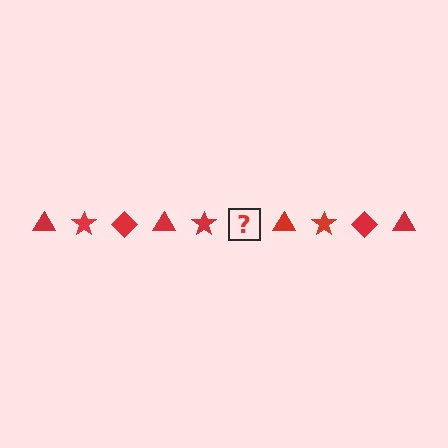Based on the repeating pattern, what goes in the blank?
The blank should be a red diamond.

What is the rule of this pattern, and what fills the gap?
The rule is that the pattern cycles through triangle, star, diamond shapes in red. The gap should be filled with a red diamond.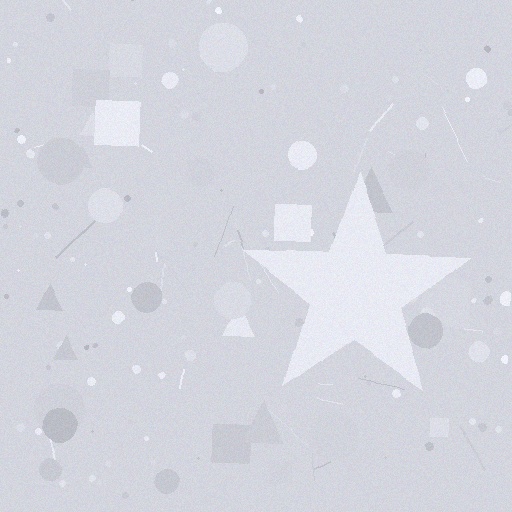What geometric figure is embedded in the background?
A star is embedded in the background.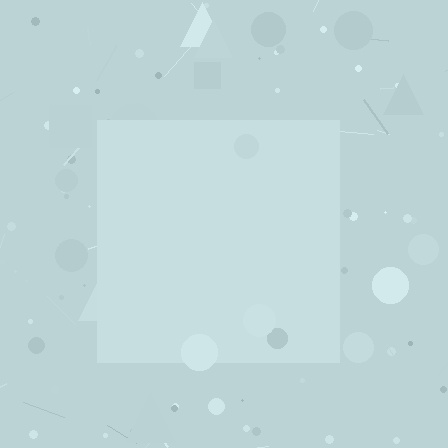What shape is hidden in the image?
A square is hidden in the image.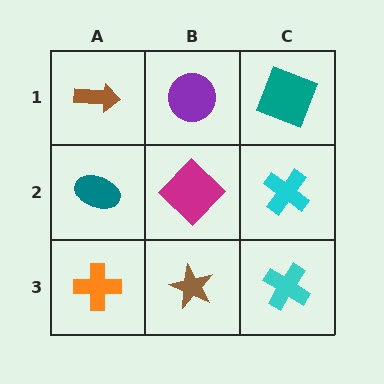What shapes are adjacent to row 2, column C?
A teal square (row 1, column C), a cyan cross (row 3, column C), a magenta diamond (row 2, column B).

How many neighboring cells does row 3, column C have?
2.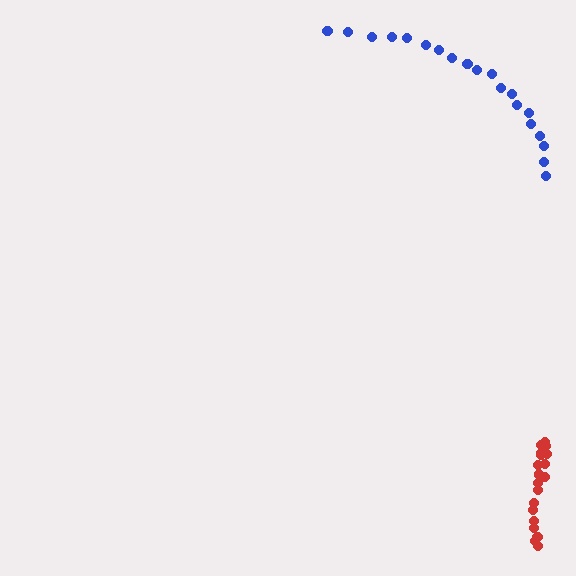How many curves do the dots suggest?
There are 2 distinct paths.